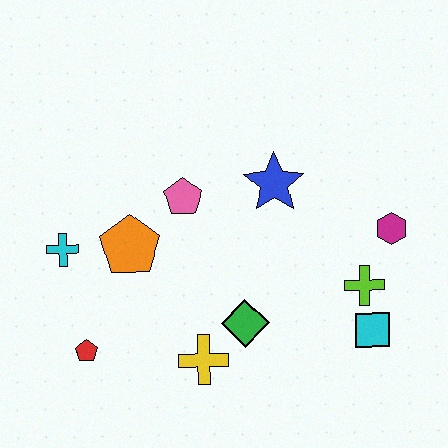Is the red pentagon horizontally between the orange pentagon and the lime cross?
No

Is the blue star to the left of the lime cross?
Yes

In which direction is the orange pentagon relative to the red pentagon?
The orange pentagon is above the red pentagon.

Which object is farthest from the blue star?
The red pentagon is farthest from the blue star.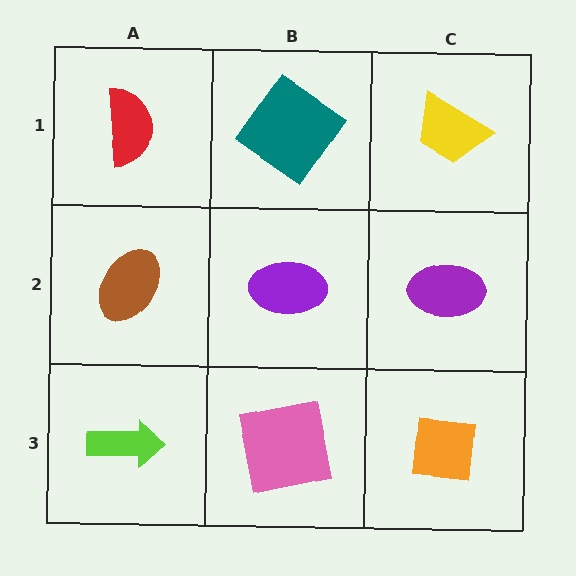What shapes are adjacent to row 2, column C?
A yellow trapezoid (row 1, column C), an orange square (row 3, column C), a purple ellipse (row 2, column B).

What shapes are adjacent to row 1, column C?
A purple ellipse (row 2, column C), a teal diamond (row 1, column B).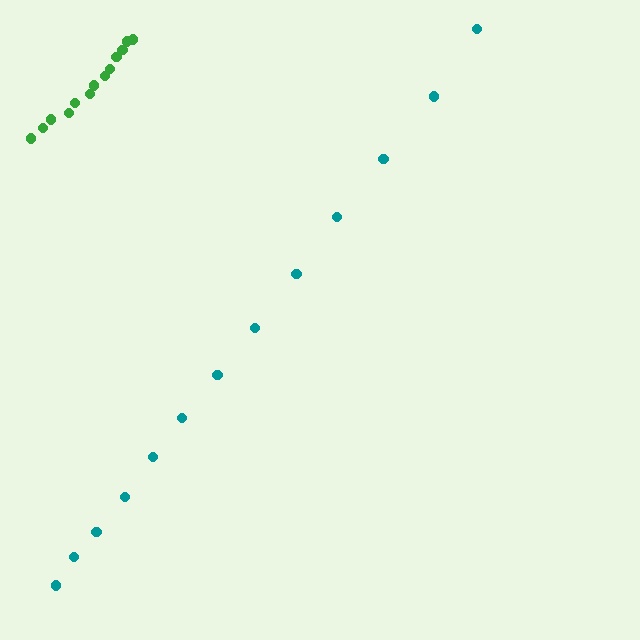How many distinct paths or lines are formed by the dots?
There are 2 distinct paths.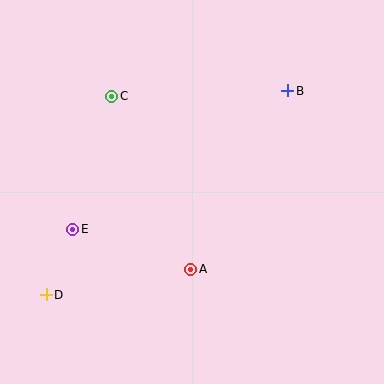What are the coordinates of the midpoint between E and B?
The midpoint between E and B is at (180, 160).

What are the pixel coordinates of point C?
Point C is at (112, 96).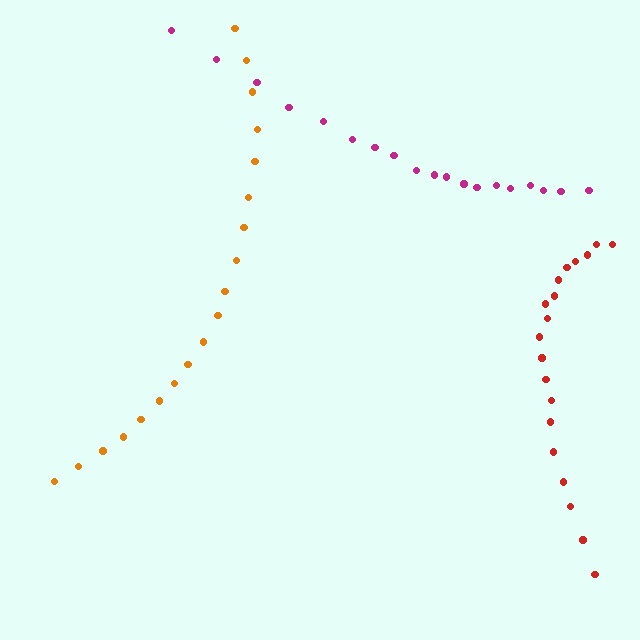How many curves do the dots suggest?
There are 3 distinct paths.